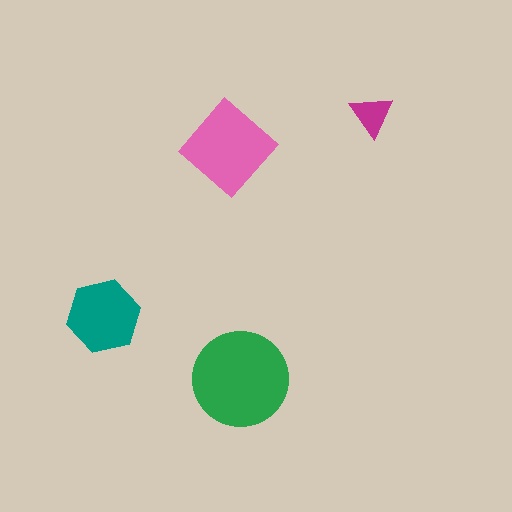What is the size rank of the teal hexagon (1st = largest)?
3rd.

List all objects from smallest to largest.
The magenta triangle, the teal hexagon, the pink diamond, the green circle.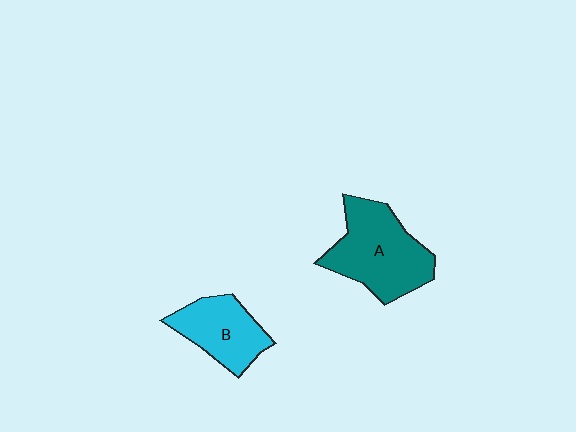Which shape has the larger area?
Shape A (teal).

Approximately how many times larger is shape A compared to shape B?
Approximately 1.5 times.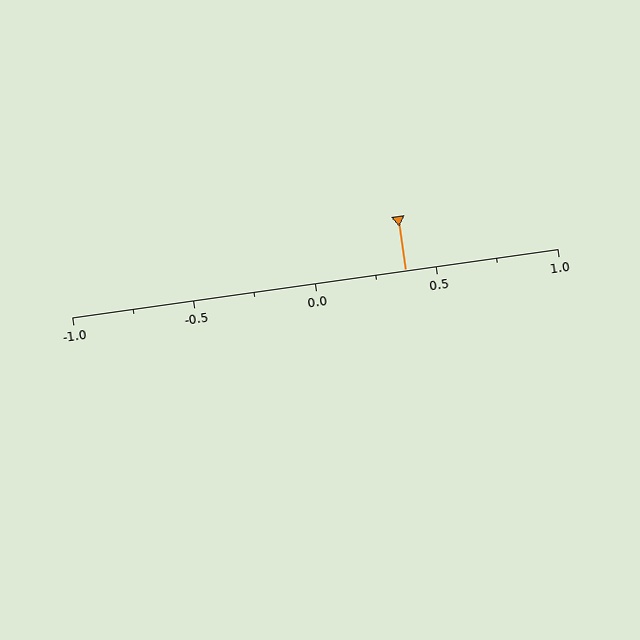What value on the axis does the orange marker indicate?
The marker indicates approximately 0.38.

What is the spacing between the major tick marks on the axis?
The major ticks are spaced 0.5 apart.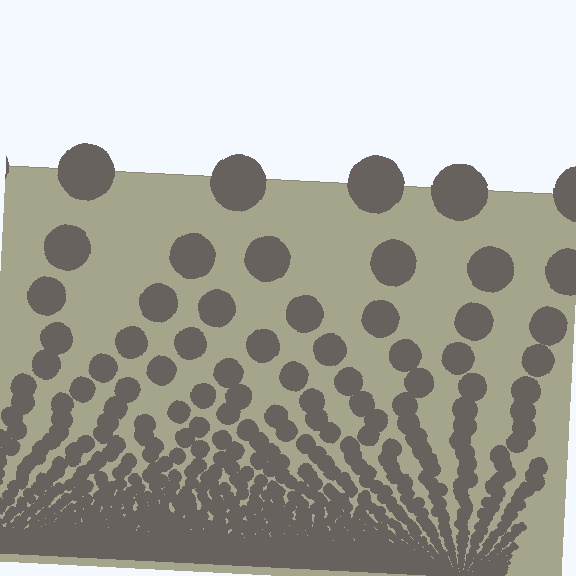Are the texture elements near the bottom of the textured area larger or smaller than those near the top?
Smaller. The gradient is inverted — elements near the bottom are smaller and denser.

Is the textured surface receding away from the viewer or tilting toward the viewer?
The surface appears to tilt toward the viewer. Texture elements get larger and sparser toward the top.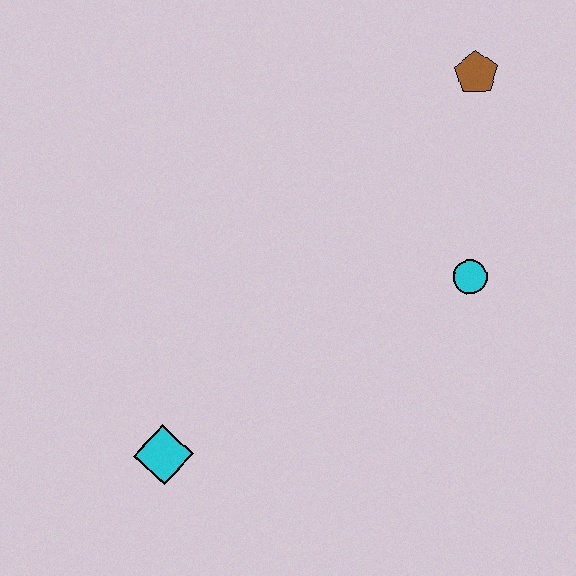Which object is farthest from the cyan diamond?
The brown pentagon is farthest from the cyan diamond.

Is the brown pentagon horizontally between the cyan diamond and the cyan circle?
No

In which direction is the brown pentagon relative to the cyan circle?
The brown pentagon is above the cyan circle.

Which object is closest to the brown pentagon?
The cyan circle is closest to the brown pentagon.